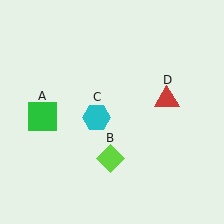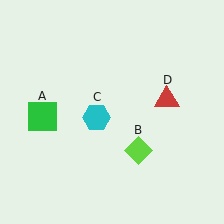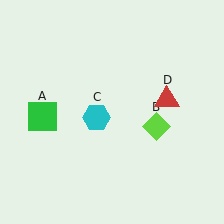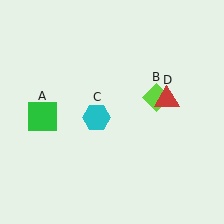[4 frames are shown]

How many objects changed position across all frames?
1 object changed position: lime diamond (object B).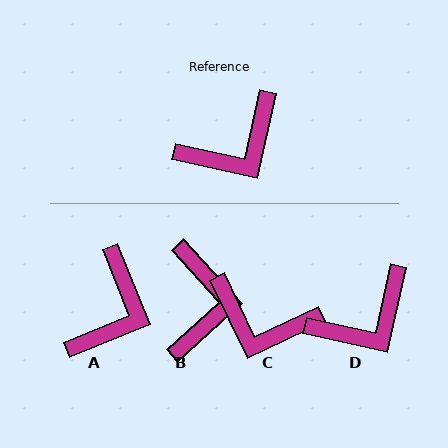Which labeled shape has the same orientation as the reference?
D.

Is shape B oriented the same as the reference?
No, it is off by about 55 degrees.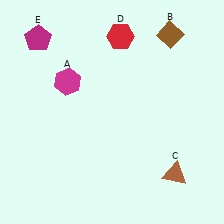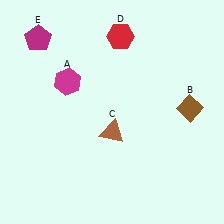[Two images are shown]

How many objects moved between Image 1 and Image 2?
2 objects moved between the two images.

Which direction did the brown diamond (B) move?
The brown diamond (B) moved down.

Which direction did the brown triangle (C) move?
The brown triangle (C) moved left.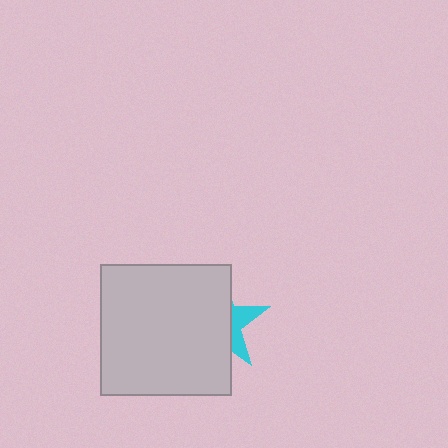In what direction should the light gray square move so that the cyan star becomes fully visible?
The light gray square should move left. That is the shortest direction to clear the overlap and leave the cyan star fully visible.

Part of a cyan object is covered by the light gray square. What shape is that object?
It is a star.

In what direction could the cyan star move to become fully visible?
The cyan star could move right. That would shift it out from behind the light gray square entirely.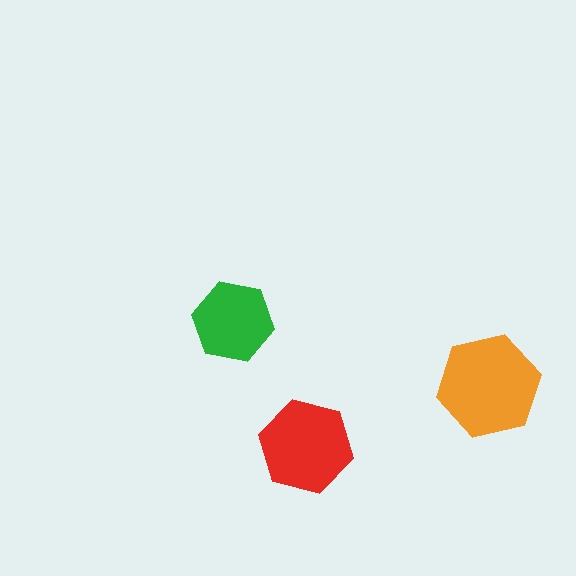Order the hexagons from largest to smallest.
the orange one, the red one, the green one.